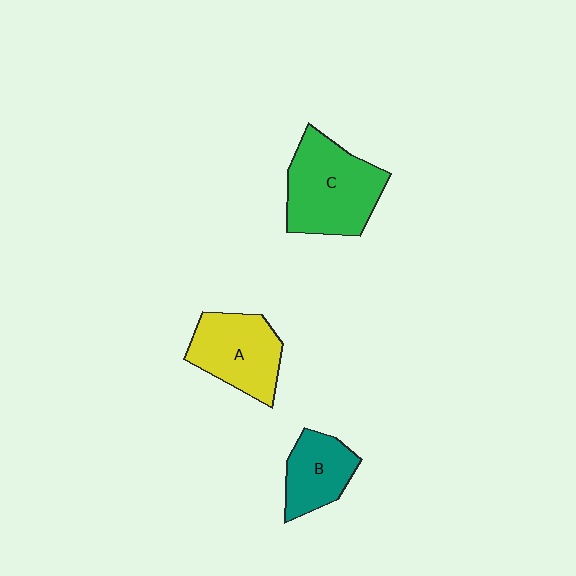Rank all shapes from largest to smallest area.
From largest to smallest: C (green), A (yellow), B (teal).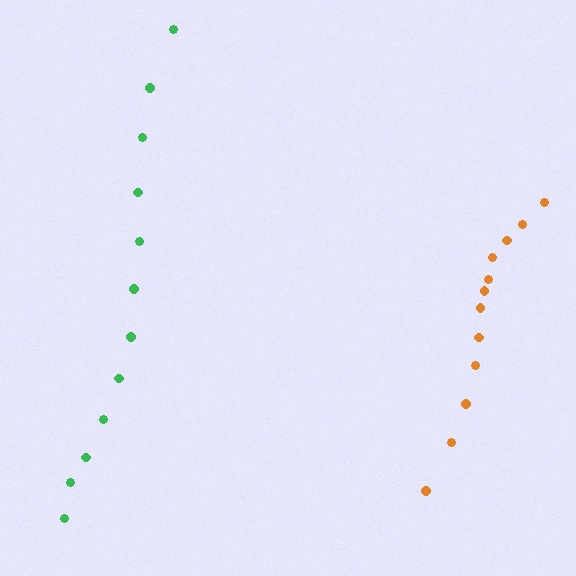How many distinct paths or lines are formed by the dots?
There are 2 distinct paths.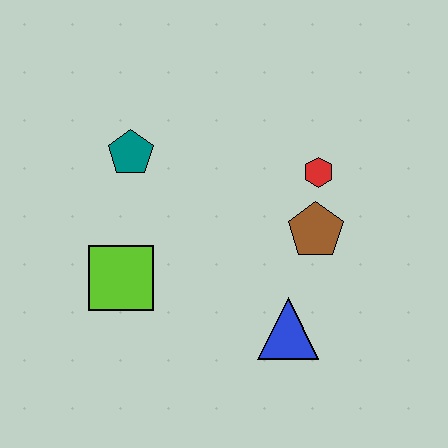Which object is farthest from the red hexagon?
The lime square is farthest from the red hexagon.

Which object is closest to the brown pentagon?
The red hexagon is closest to the brown pentagon.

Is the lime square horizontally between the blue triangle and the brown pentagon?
No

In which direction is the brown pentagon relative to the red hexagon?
The brown pentagon is below the red hexagon.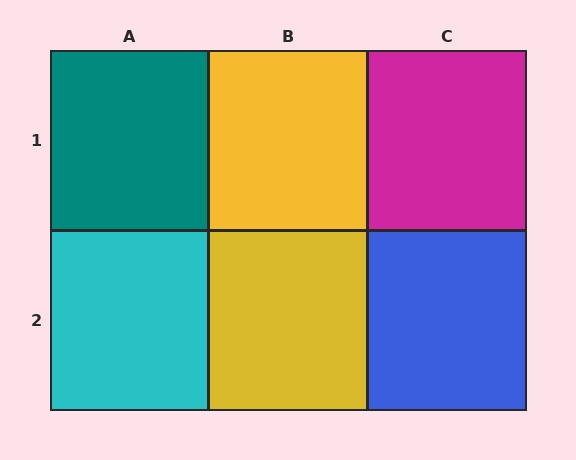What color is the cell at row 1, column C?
Magenta.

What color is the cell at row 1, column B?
Yellow.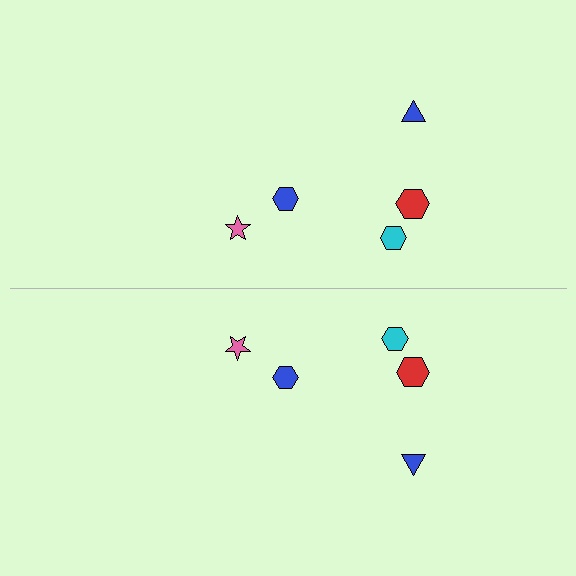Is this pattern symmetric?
Yes, this pattern has bilateral (reflection) symmetry.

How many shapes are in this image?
There are 10 shapes in this image.